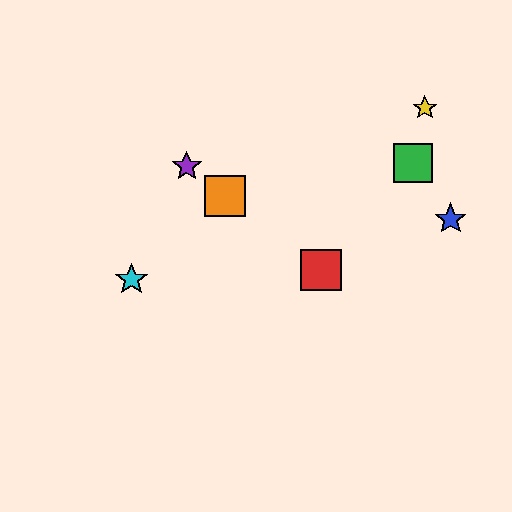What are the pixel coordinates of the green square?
The green square is at (413, 163).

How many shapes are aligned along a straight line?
3 shapes (the red square, the purple star, the orange square) are aligned along a straight line.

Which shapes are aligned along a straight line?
The red square, the purple star, the orange square are aligned along a straight line.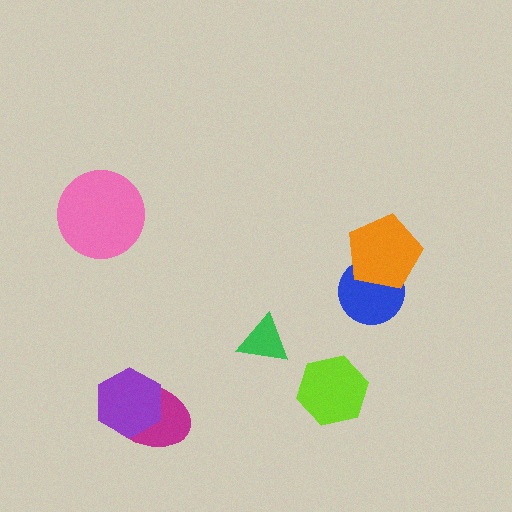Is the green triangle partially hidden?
No, no other shape covers it.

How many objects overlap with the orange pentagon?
1 object overlaps with the orange pentagon.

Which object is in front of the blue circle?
The orange pentagon is in front of the blue circle.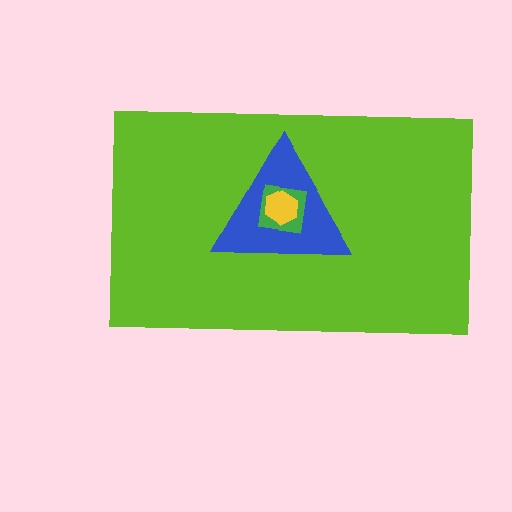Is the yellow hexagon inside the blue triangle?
Yes.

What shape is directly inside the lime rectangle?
The blue triangle.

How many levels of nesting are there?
4.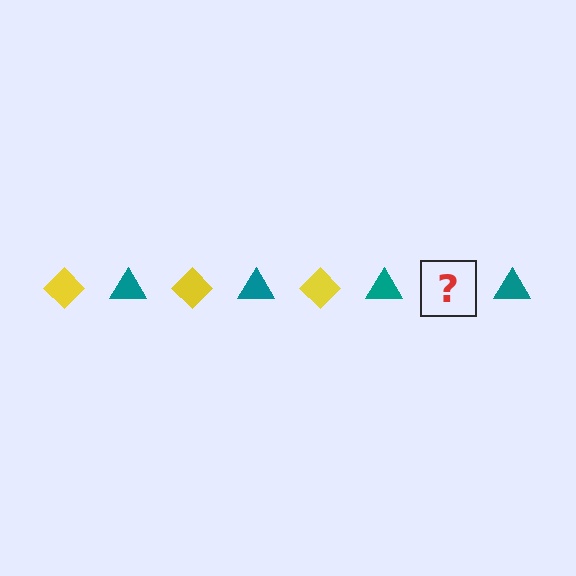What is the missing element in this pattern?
The missing element is a yellow diamond.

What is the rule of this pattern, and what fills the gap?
The rule is that the pattern alternates between yellow diamond and teal triangle. The gap should be filled with a yellow diamond.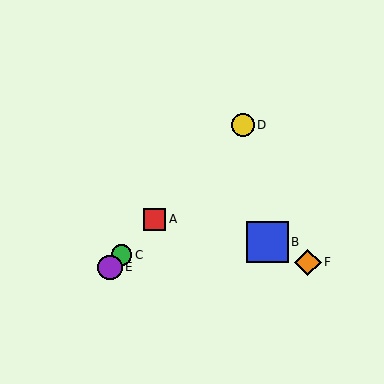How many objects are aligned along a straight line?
4 objects (A, C, D, E) are aligned along a straight line.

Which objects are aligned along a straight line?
Objects A, C, D, E are aligned along a straight line.